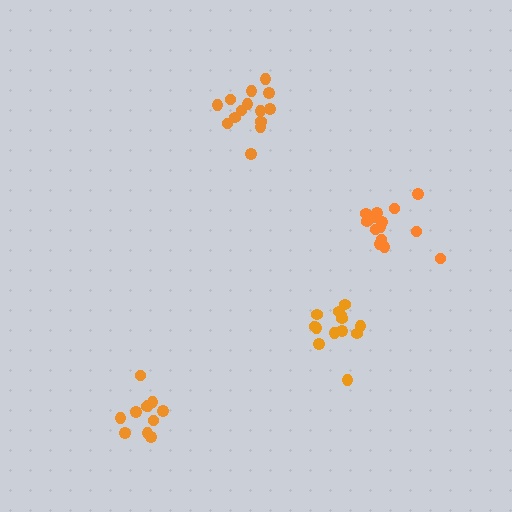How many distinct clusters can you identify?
There are 4 distinct clusters.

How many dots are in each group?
Group 1: 11 dots, Group 2: 14 dots, Group 3: 14 dots, Group 4: 14 dots (53 total).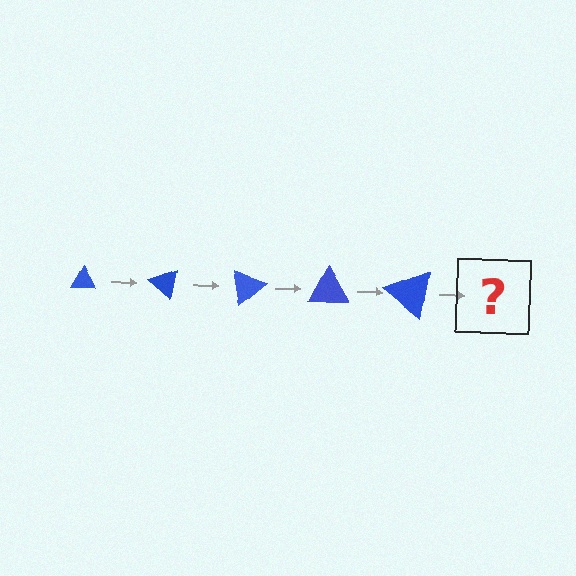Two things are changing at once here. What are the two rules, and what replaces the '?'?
The two rules are that the triangle grows larger each step and it rotates 40 degrees each step. The '?' should be a triangle, larger than the previous one and rotated 200 degrees from the start.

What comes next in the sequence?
The next element should be a triangle, larger than the previous one and rotated 200 degrees from the start.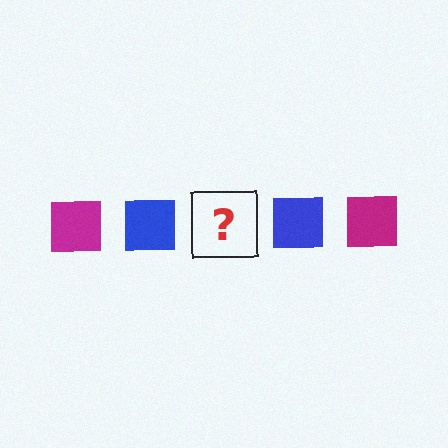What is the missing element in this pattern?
The missing element is a magenta square.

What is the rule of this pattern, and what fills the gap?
The rule is that the pattern cycles through magenta, blue squares. The gap should be filled with a magenta square.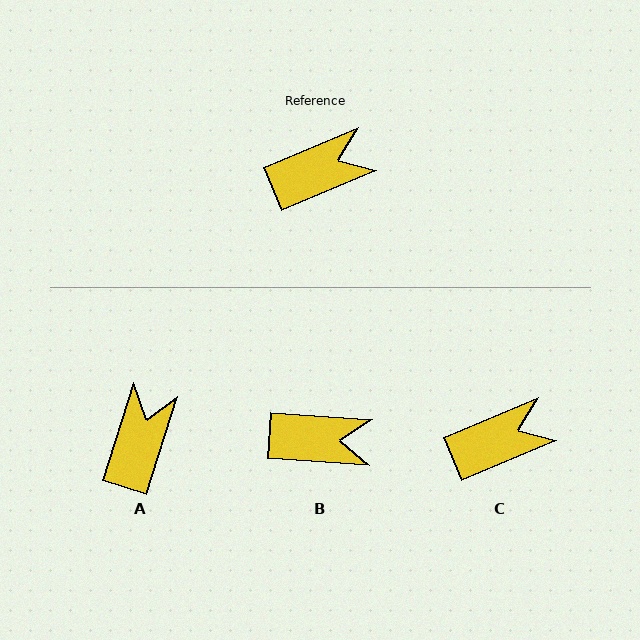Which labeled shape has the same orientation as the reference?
C.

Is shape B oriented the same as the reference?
No, it is off by about 27 degrees.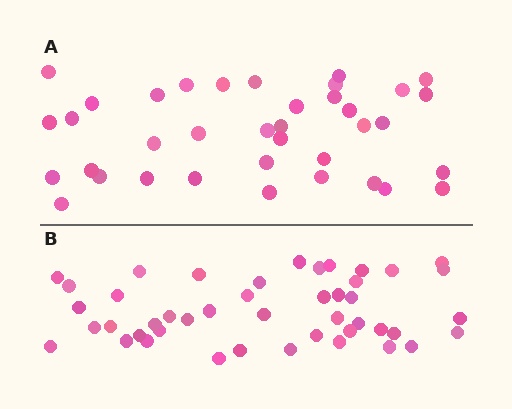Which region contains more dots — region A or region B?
Region B (the bottom region) has more dots.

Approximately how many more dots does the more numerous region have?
Region B has roughly 8 or so more dots than region A.